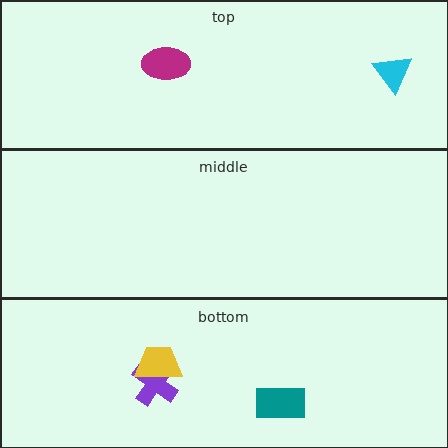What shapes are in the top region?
The cyan triangle, the magenta ellipse.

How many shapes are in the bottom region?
3.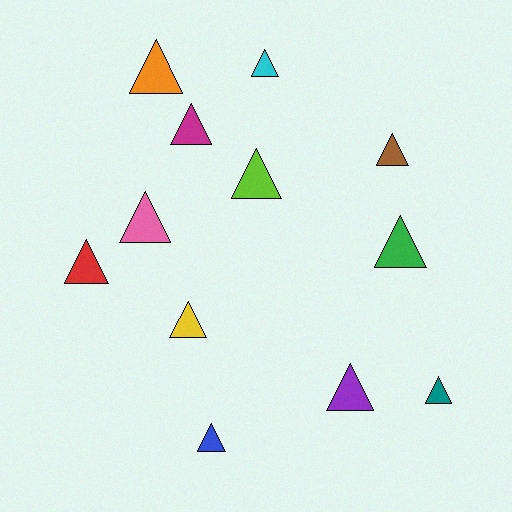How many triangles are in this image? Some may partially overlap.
There are 12 triangles.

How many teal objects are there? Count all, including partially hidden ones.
There is 1 teal object.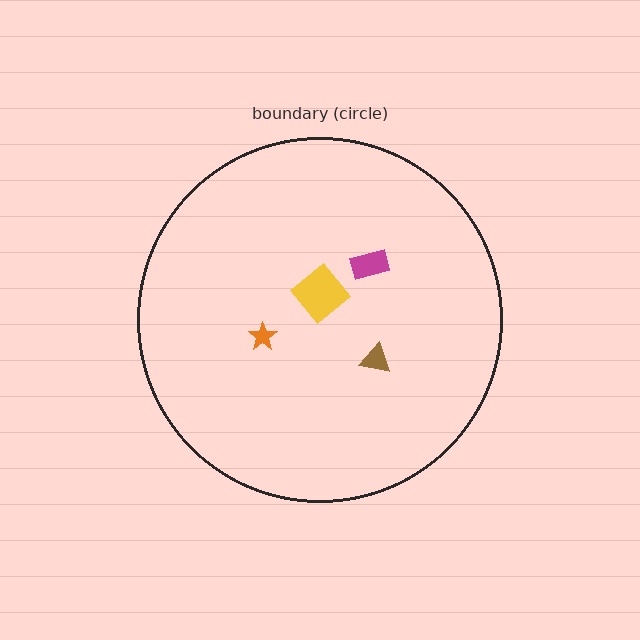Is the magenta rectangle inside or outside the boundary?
Inside.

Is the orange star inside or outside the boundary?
Inside.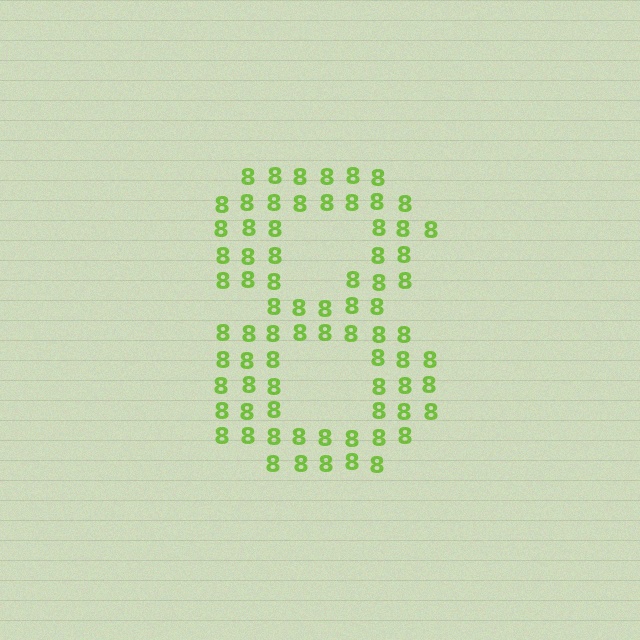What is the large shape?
The large shape is the digit 8.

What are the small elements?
The small elements are digit 8's.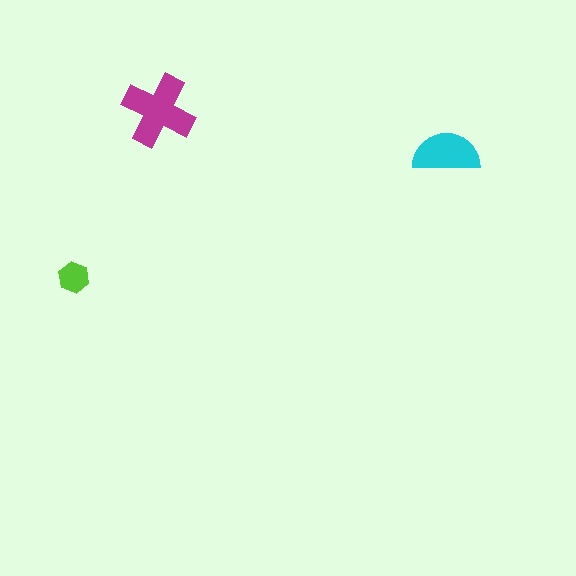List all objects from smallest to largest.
The lime hexagon, the cyan semicircle, the magenta cross.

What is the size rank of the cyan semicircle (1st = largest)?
2nd.